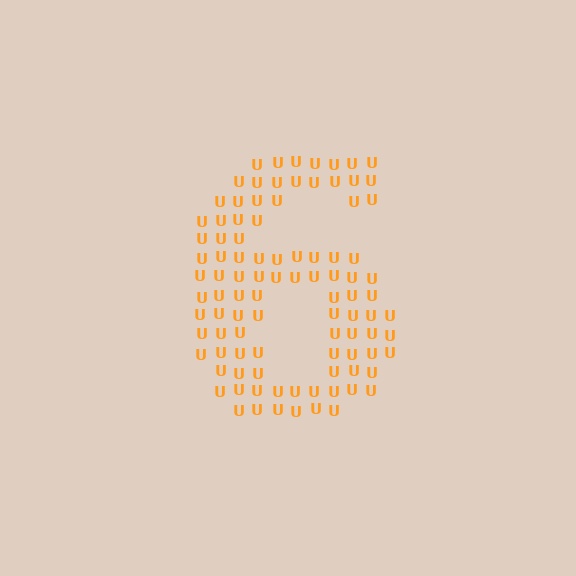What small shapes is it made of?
It is made of small letter U's.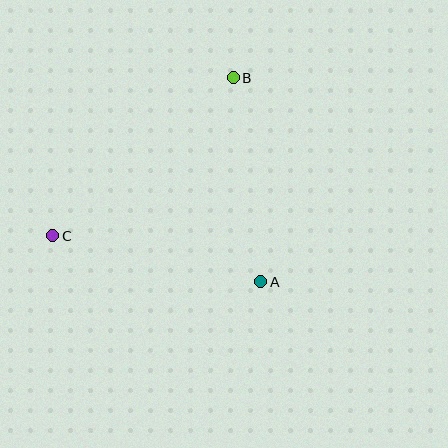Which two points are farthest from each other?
Points B and C are farthest from each other.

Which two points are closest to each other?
Points A and B are closest to each other.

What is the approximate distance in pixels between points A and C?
The distance between A and C is approximately 213 pixels.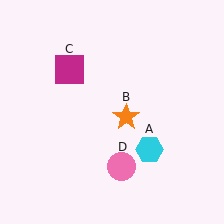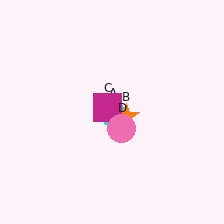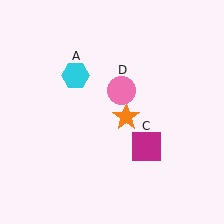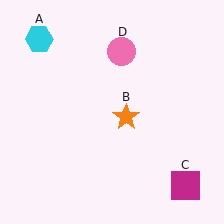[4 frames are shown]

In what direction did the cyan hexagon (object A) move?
The cyan hexagon (object A) moved up and to the left.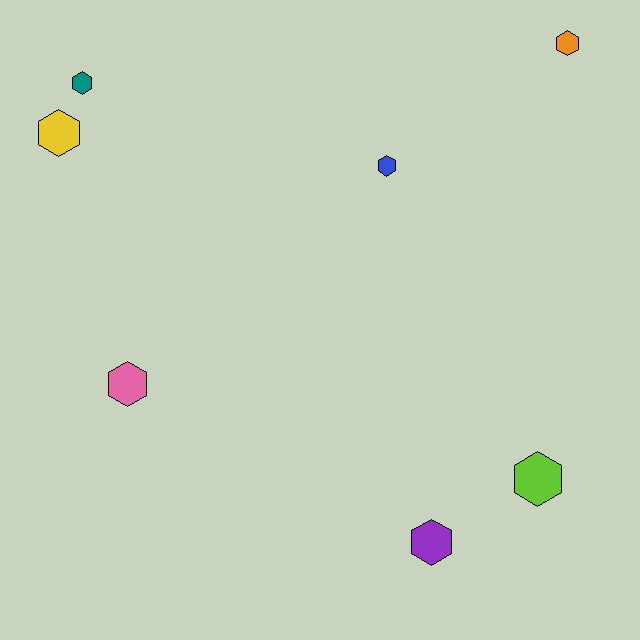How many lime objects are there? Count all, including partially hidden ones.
There is 1 lime object.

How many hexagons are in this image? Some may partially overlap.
There are 7 hexagons.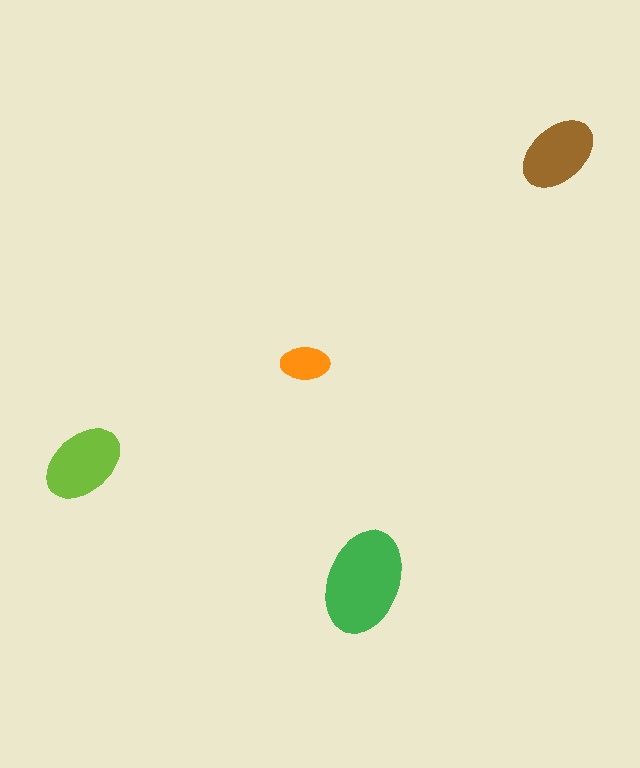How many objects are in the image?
There are 4 objects in the image.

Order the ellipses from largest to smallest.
the green one, the lime one, the brown one, the orange one.